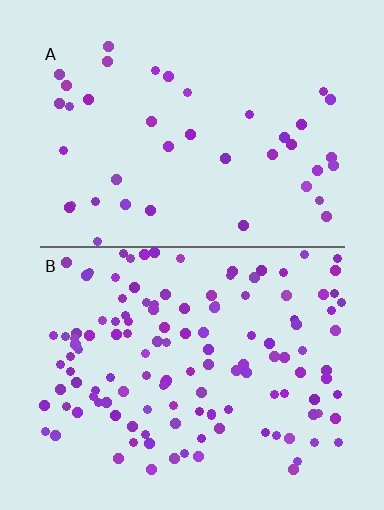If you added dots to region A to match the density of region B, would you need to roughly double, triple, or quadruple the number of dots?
Approximately triple.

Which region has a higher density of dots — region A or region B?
B (the bottom).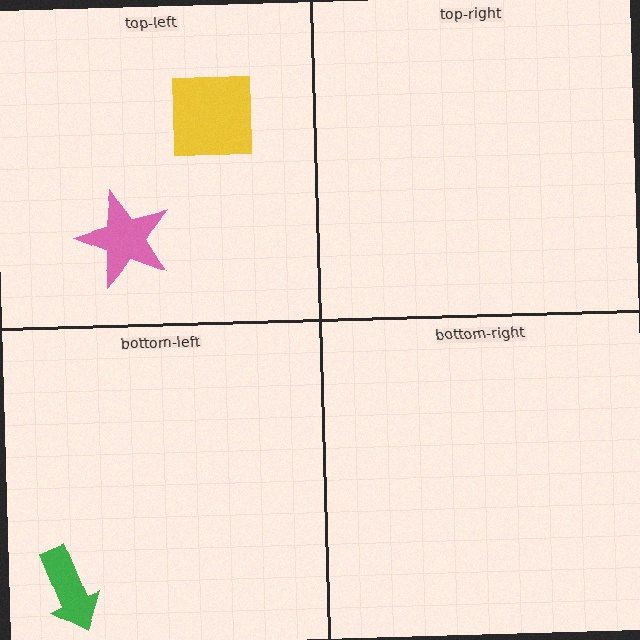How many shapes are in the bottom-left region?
1.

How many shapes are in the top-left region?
2.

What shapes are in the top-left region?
The yellow square, the pink star.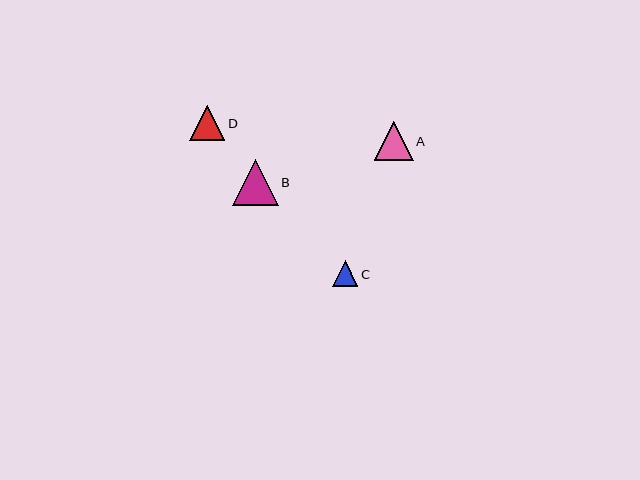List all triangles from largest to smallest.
From largest to smallest: B, A, D, C.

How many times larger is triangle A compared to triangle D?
Triangle A is approximately 1.1 times the size of triangle D.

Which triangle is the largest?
Triangle B is the largest with a size of approximately 46 pixels.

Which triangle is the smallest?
Triangle C is the smallest with a size of approximately 26 pixels.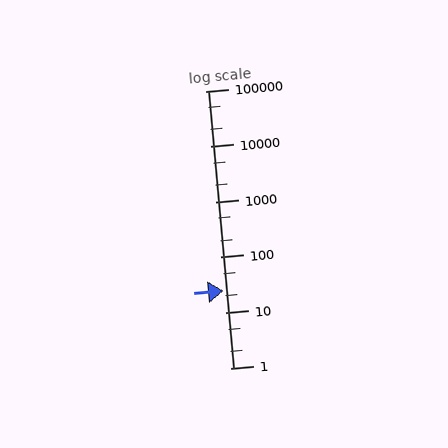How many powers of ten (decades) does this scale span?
The scale spans 5 decades, from 1 to 100000.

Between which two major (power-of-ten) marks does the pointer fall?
The pointer is between 10 and 100.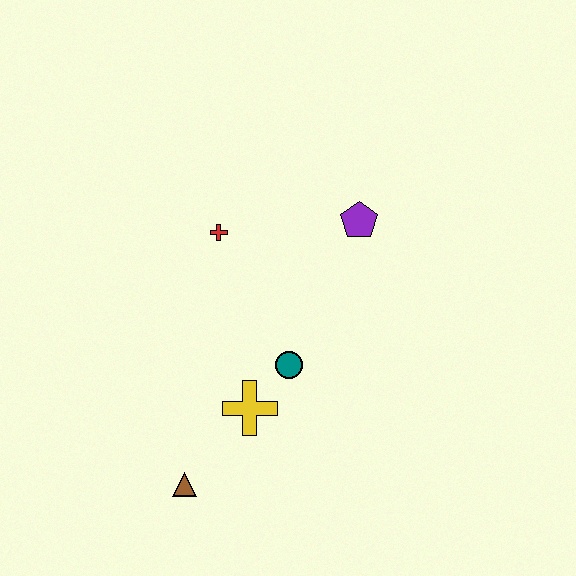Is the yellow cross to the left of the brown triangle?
No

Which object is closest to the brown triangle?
The yellow cross is closest to the brown triangle.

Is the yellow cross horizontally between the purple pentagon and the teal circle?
No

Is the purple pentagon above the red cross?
Yes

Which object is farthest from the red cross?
The brown triangle is farthest from the red cross.